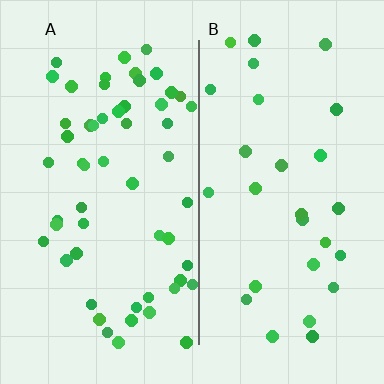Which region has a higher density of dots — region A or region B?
A (the left).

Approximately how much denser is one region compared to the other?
Approximately 2.0× — region A over region B.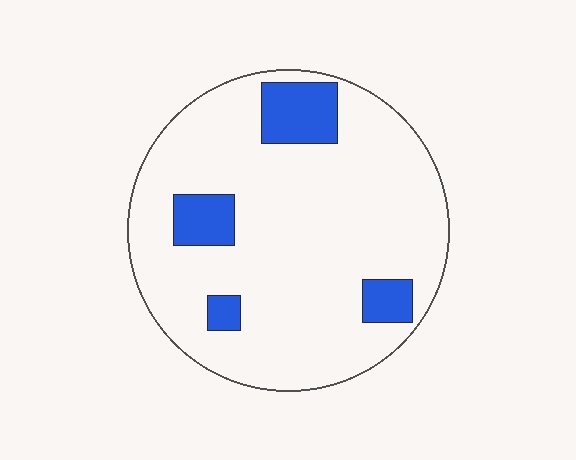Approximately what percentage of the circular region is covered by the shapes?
Approximately 15%.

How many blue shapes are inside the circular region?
4.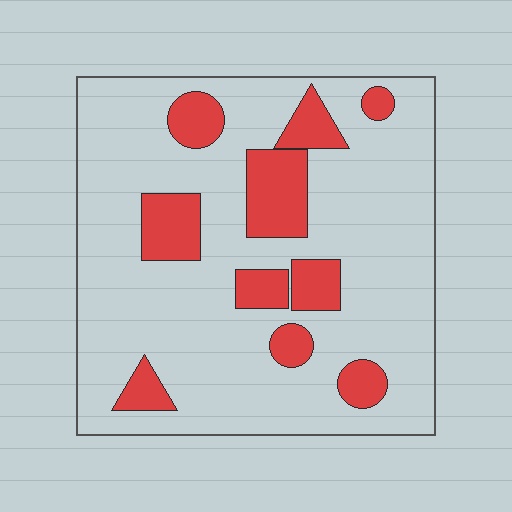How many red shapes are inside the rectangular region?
10.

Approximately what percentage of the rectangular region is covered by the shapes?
Approximately 20%.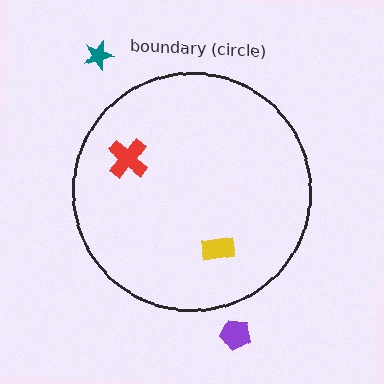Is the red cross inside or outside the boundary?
Inside.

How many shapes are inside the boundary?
2 inside, 2 outside.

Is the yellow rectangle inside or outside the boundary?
Inside.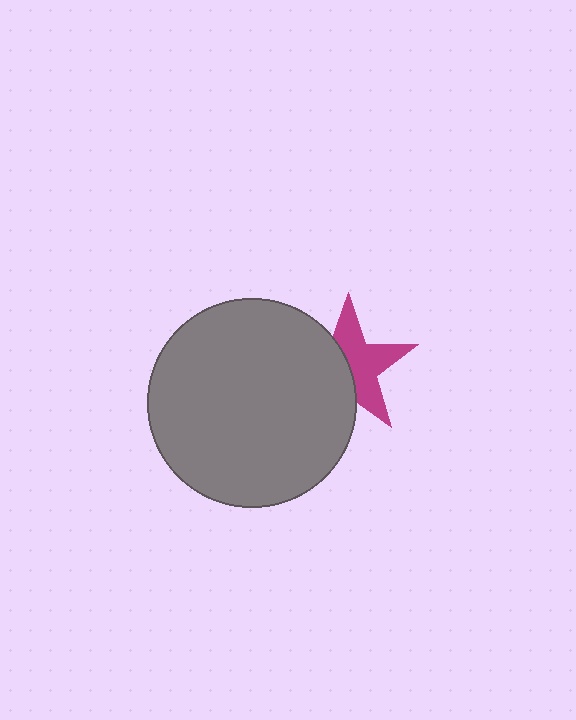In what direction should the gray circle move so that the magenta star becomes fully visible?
The gray circle should move left. That is the shortest direction to clear the overlap and leave the magenta star fully visible.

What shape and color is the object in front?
The object in front is a gray circle.